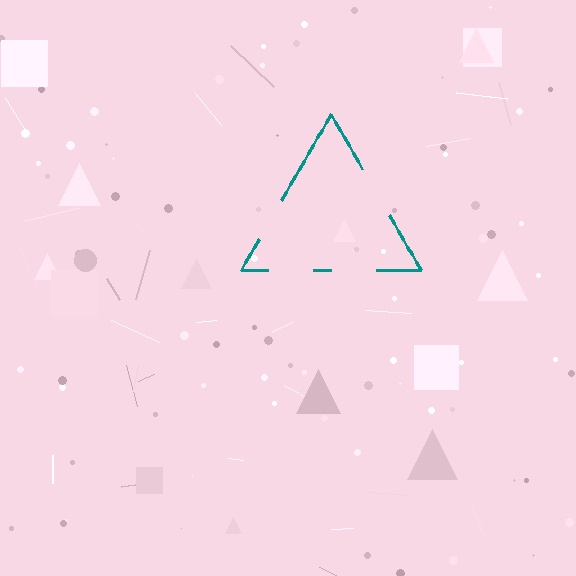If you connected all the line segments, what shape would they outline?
They would outline a triangle.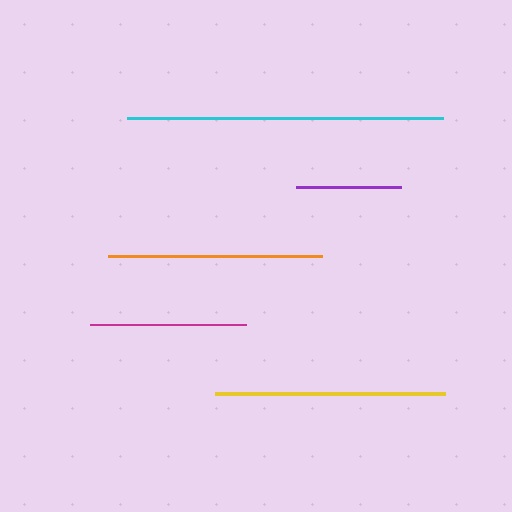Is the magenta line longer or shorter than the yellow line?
The yellow line is longer than the magenta line.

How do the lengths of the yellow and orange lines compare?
The yellow and orange lines are approximately the same length.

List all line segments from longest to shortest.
From longest to shortest: cyan, yellow, orange, magenta, purple.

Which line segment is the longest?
The cyan line is the longest at approximately 316 pixels.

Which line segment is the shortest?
The purple line is the shortest at approximately 106 pixels.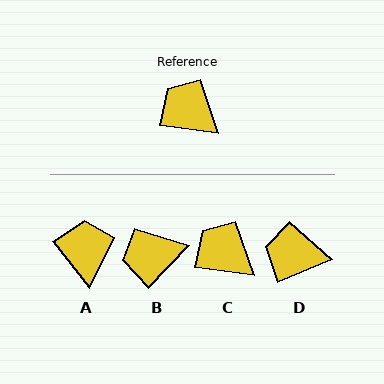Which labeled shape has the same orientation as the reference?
C.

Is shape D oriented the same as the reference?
No, it is off by about 30 degrees.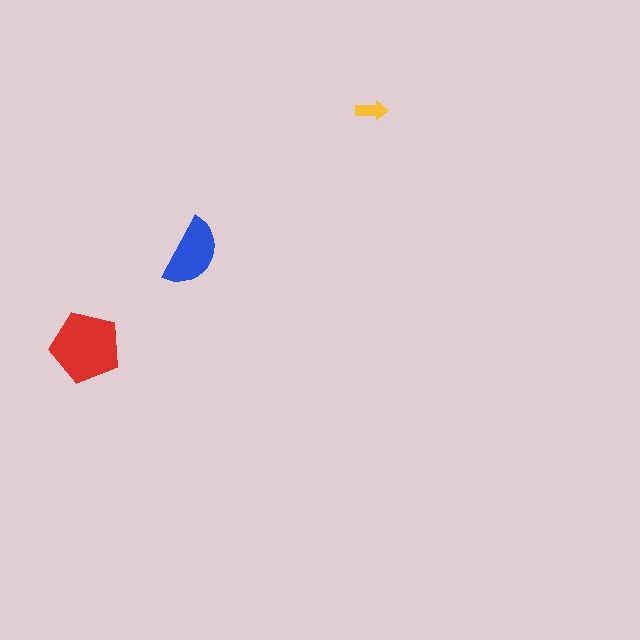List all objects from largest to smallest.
The red pentagon, the blue semicircle, the yellow arrow.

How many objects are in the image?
There are 3 objects in the image.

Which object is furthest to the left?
The red pentagon is leftmost.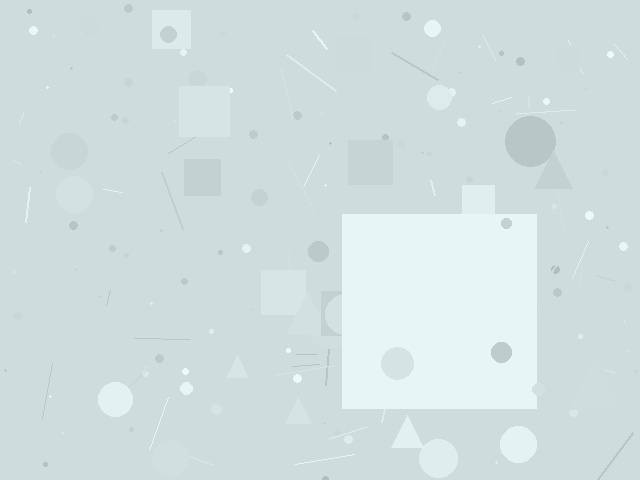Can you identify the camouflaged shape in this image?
The camouflaged shape is a square.